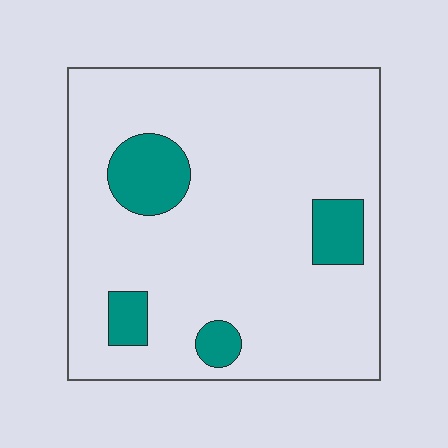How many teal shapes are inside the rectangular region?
4.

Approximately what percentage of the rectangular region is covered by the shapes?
Approximately 15%.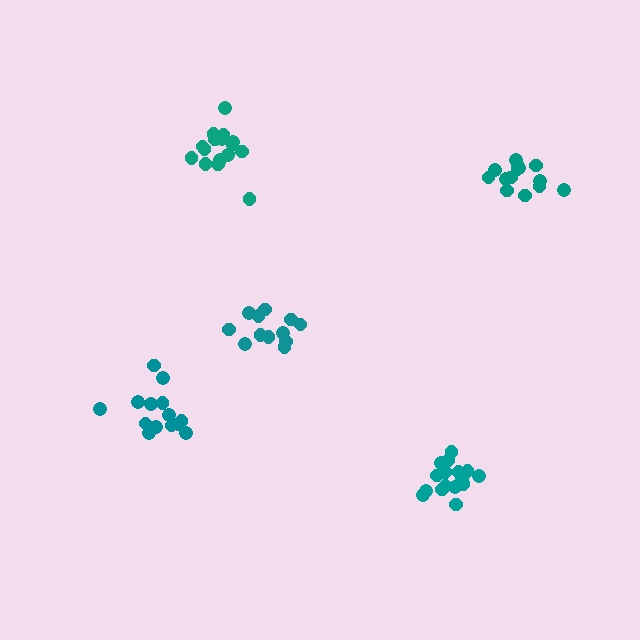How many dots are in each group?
Group 1: 16 dots, Group 2: 12 dots, Group 3: 14 dots, Group 4: 17 dots, Group 5: 14 dots (73 total).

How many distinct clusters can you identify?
There are 5 distinct clusters.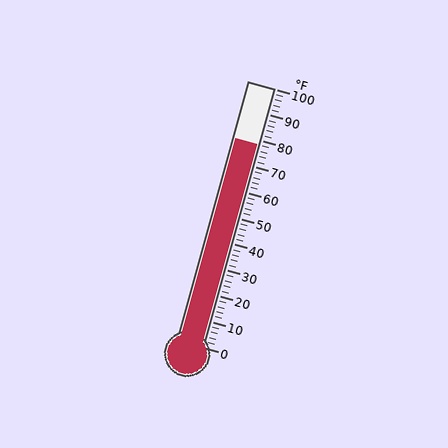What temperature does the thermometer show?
The thermometer shows approximately 78°F.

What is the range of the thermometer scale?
The thermometer scale ranges from 0°F to 100°F.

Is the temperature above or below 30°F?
The temperature is above 30°F.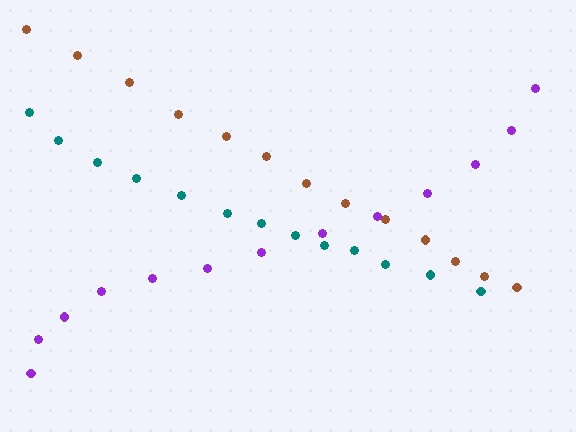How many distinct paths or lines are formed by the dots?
There are 3 distinct paths.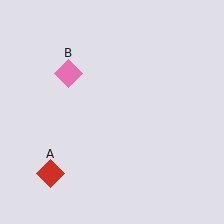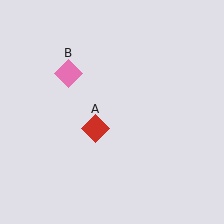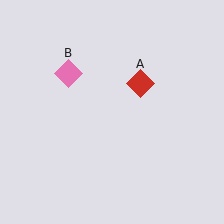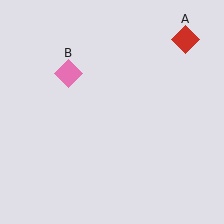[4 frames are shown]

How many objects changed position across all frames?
1 object changed position: red diamond (object A).